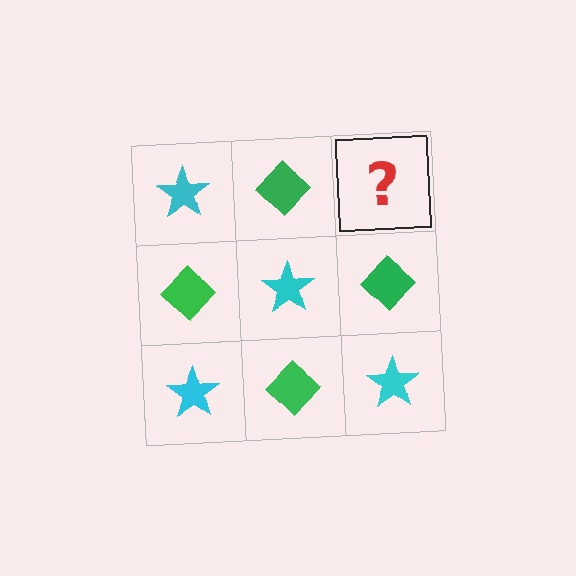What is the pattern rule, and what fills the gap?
The rule is that it alternates cyan star and green diamond in a checkerboard pattern. The gap should be filled with a cyan star.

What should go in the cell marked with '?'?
The missing cell should contain a cyan star.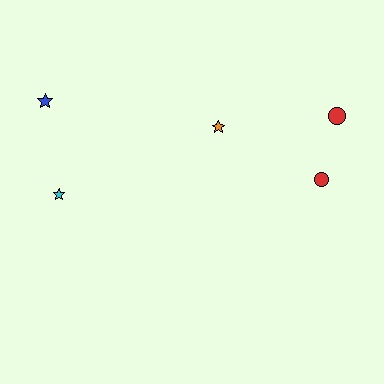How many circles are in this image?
There are 2 circles.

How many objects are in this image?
There are 5 objects.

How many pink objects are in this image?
There are no pink objects.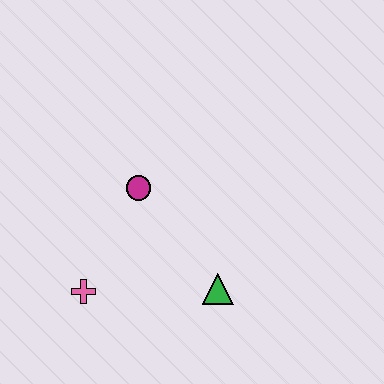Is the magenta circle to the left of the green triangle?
Yes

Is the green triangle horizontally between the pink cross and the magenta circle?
No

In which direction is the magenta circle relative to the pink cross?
The magenta circle is above the pink cross.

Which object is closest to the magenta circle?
The pink cross is closest to the magenta circle.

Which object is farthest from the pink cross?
The green triangle is farthest from the pink cross.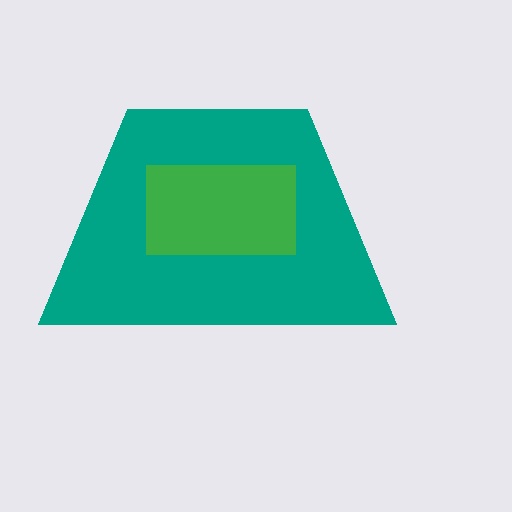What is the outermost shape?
The teal trapezoid.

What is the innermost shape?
The green rectangle.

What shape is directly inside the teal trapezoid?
The green rectangle.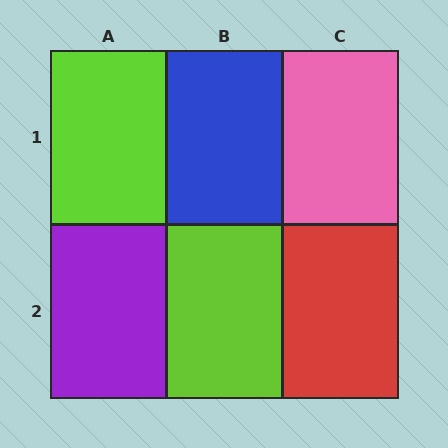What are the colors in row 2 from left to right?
Purple, lime, red.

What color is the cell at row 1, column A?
Lime.